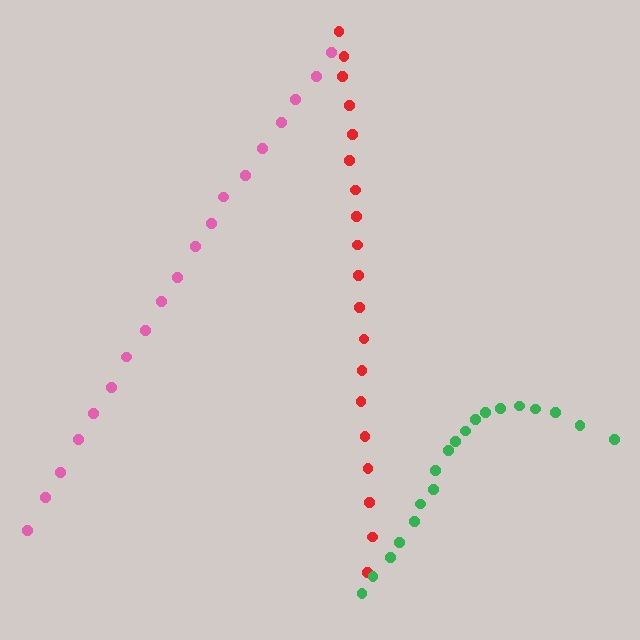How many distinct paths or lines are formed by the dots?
There are 3 distinct paths.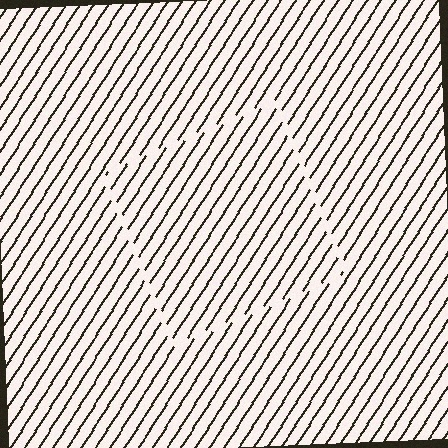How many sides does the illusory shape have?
4 sides — the line-ends trace a square.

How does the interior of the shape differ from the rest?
The interior of the shape contains the same grating, shifted by half a period — the contour is defined by the phase discontinuity where line-ends from the inner and outer gratings abut.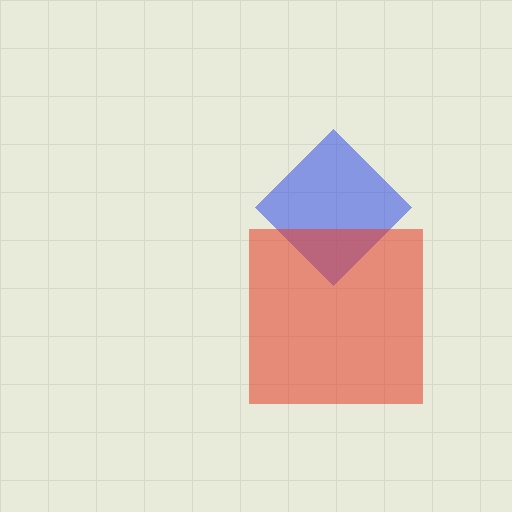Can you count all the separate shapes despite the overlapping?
Yes, there are 2 separate shapes.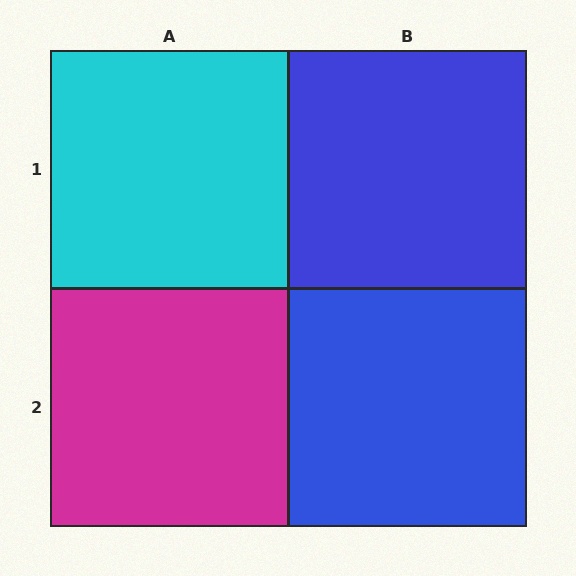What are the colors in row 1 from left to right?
Cyan, blue.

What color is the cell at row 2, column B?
Blue.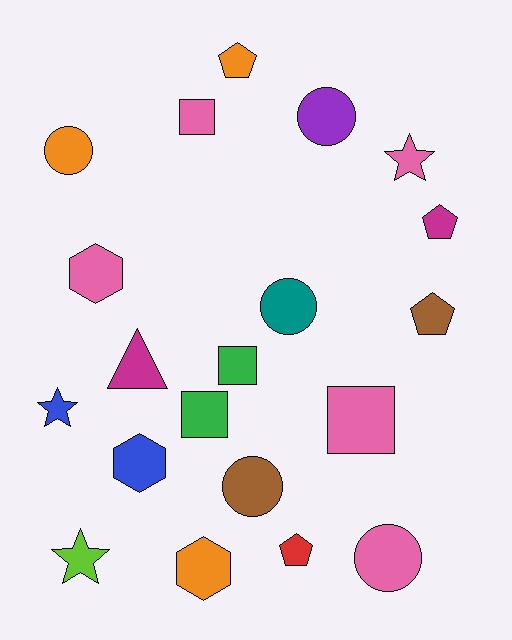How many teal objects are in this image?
There is 1 teal object.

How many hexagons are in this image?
There are 3 hexagons.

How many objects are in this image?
There are 20 objects.